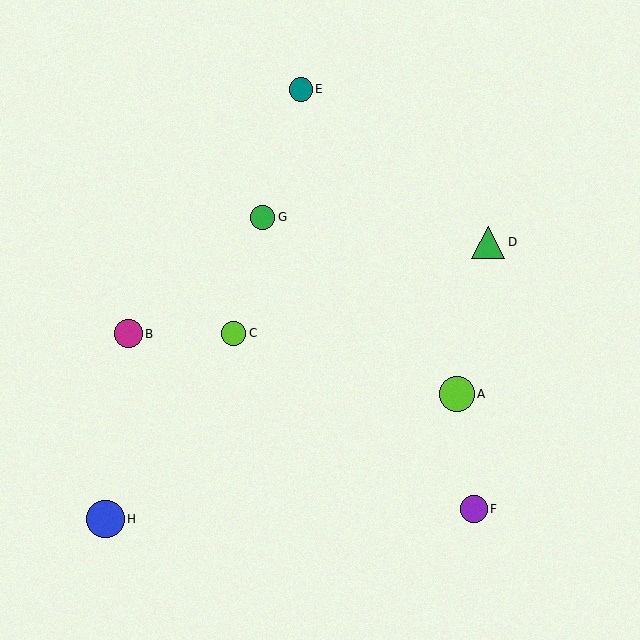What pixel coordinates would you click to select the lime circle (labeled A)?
Click at (457, 394) to select the lime circle A.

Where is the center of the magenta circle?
The center of the magenta circle is at (129, 334).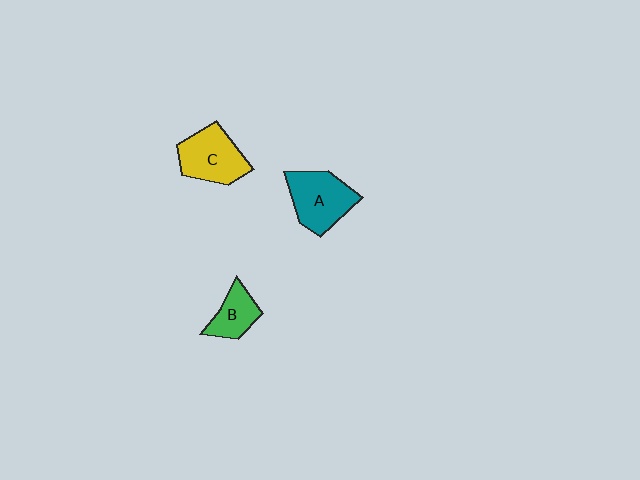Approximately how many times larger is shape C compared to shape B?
Approximately 1.6 times.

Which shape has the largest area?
Shape A (teal).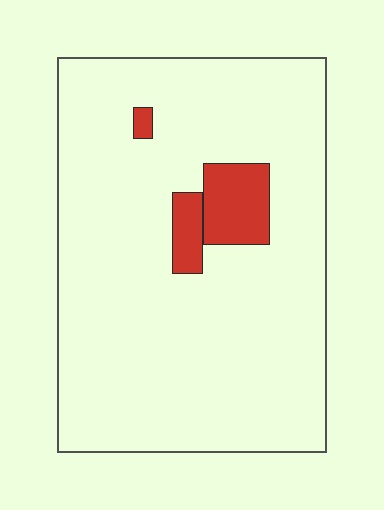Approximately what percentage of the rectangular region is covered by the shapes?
Approximately 10%.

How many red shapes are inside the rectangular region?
3.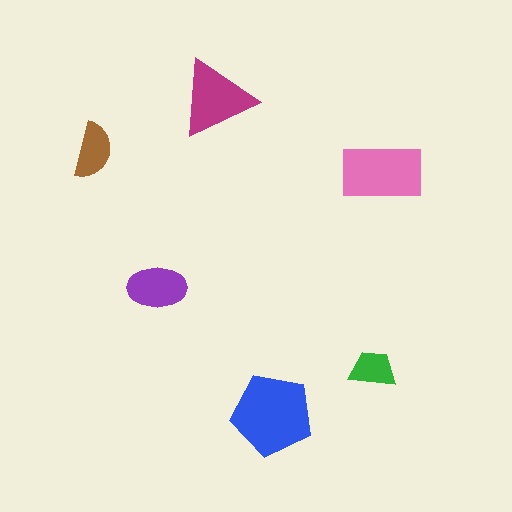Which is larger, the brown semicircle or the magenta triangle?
The magenta triangle.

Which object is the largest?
The blue pentagon.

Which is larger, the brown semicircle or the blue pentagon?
The blue pentagon.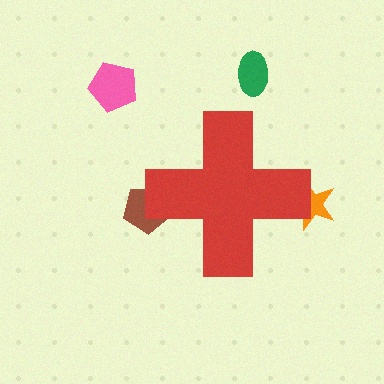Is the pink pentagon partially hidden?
No, the pink pentagon is fully visible.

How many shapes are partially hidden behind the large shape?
2 shapes are partially hidden.